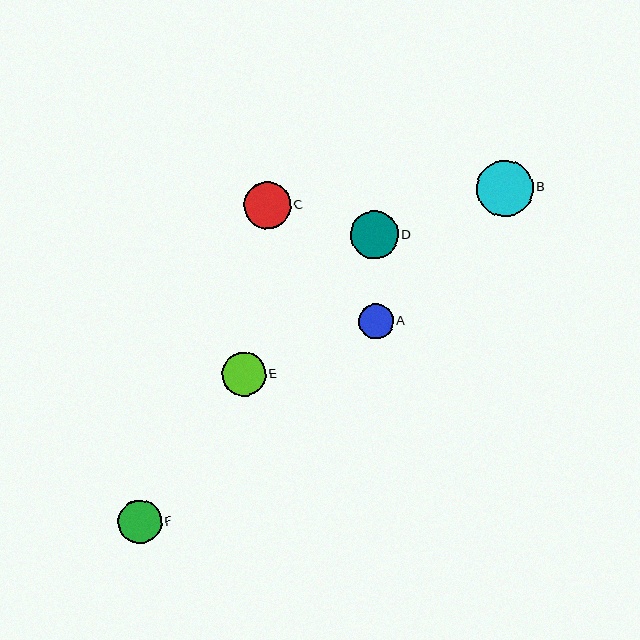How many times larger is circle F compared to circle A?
Circle F is approximately 1.2 times the size of circle A.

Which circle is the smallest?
Circle A is the smallest with a size of approximately 35 pixels.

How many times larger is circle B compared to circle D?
Circle B is approximately 1.2 times the size of circle D.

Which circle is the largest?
Circle B is the largest with a size of approximately 56 pixels.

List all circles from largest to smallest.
From largest to smallest: B, D, C, E, F, A.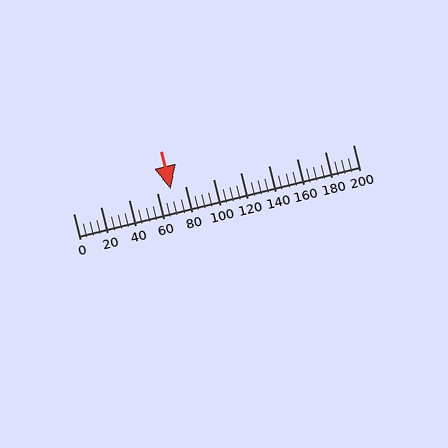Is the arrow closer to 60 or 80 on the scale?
The arrow is closer to 80.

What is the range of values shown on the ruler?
The ruler shows values from 0 to 200.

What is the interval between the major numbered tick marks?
The major tick marks are spaced 20 units apart.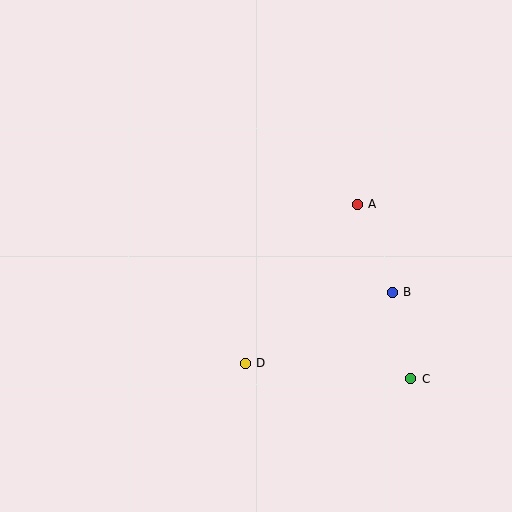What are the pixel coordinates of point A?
Point A is at (357, 204).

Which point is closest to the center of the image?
Point D at (245, 363) is closest to the center.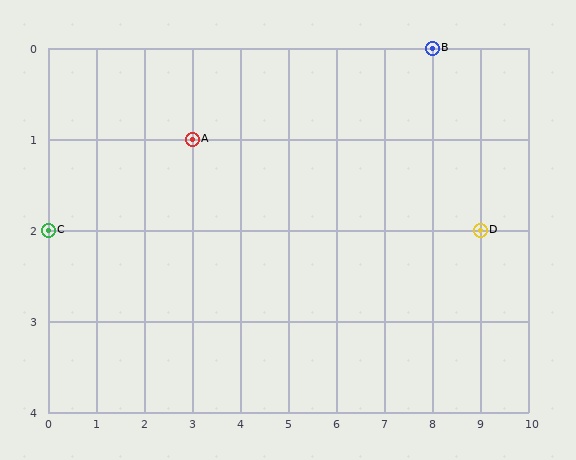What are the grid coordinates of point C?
Point C is at grid coordinates (0, 2).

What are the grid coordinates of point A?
Point A is at grid coordinates (3, 1).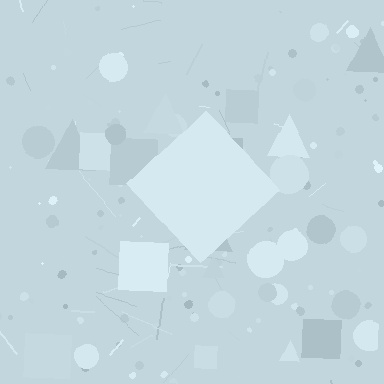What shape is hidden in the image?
A diamond is hidden in the image.